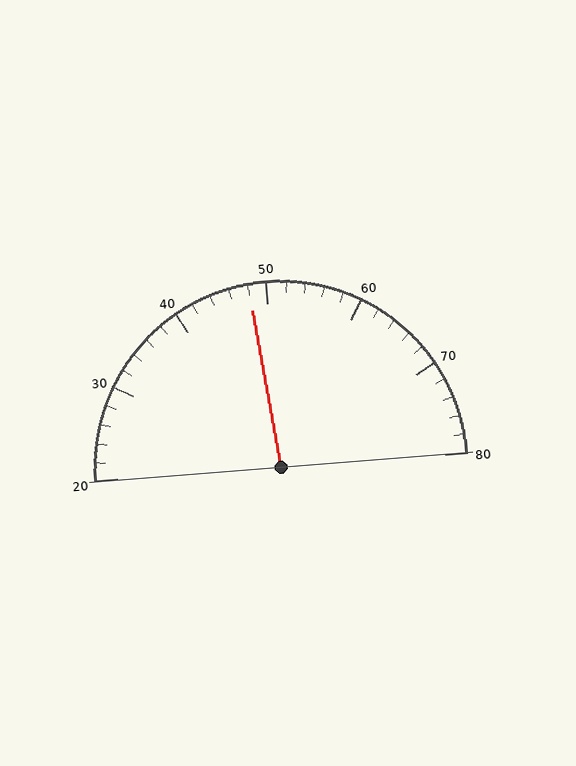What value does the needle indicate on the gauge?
The needle indicates approximately 48.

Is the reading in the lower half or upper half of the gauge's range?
The reading is in the lower half of the range (20 to 80).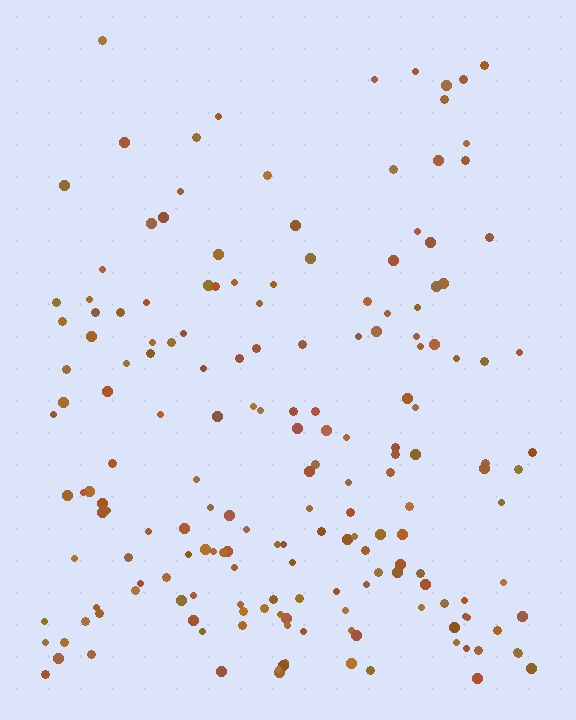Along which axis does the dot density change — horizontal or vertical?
Vertical.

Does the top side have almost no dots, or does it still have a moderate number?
Still a moderate number, just noticeably fewer than the bottom.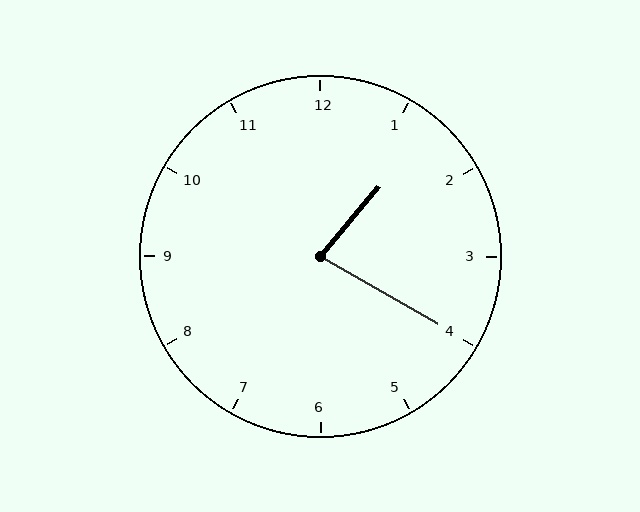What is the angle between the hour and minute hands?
Approximately 80 degrees.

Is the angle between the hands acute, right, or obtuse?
It is acute.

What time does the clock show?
1:20.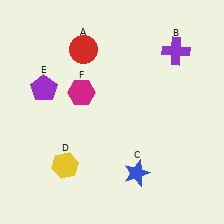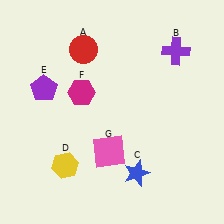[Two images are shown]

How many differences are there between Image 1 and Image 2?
There is 1 difference between the two images.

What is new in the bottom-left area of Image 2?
A pink square (G) was added in the bottom-left area of Image 2.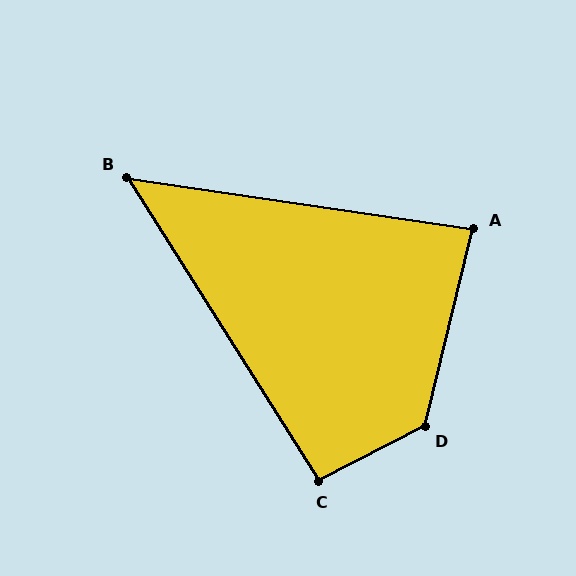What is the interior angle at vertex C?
Approximately 95 degrees (obtuse).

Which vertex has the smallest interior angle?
B, at approximately 49 degrees.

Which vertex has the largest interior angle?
D, at approximately 131 degrees.